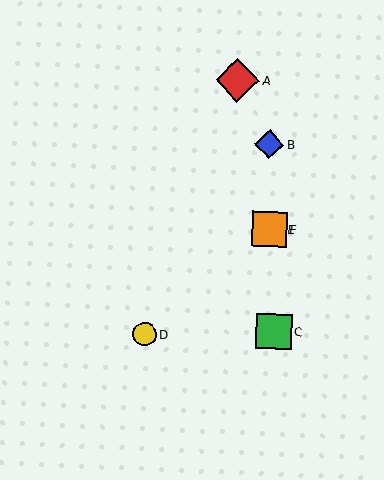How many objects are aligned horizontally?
2 objects (E, F) are aligned horizontally.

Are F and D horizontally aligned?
No, F is at y≈229 and D is at y≈334.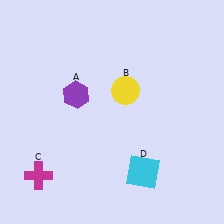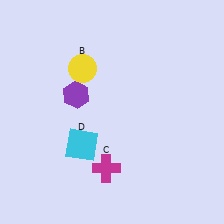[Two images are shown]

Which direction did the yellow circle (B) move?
The yellow circle (B) moved left.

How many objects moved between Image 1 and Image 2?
3 objects moved between the two images.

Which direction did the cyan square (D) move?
The cyan square (D) moved left.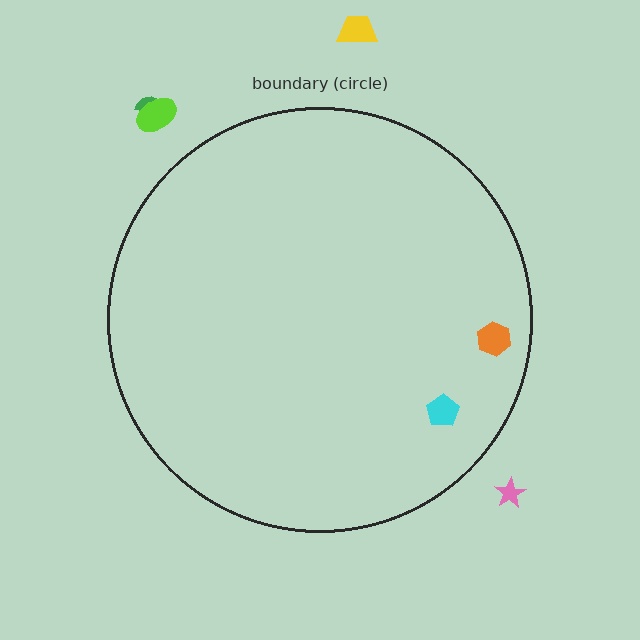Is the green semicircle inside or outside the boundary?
Outside.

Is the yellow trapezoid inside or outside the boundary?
Outside.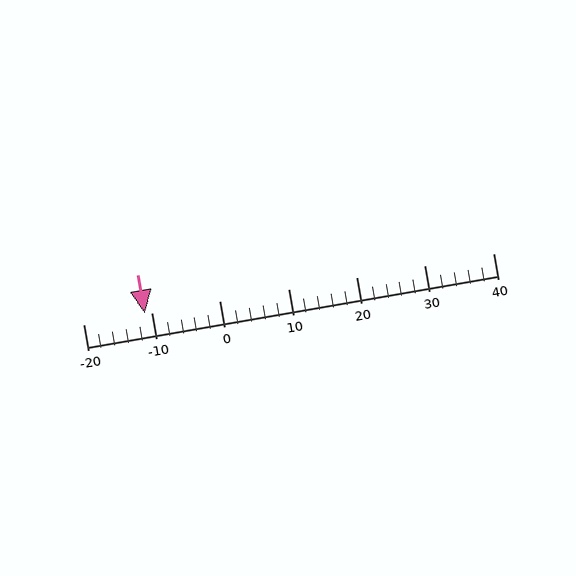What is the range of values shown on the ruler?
The ruler shows values from -20 to 40.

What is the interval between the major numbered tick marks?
The major tick marks are spaced 10 units apart.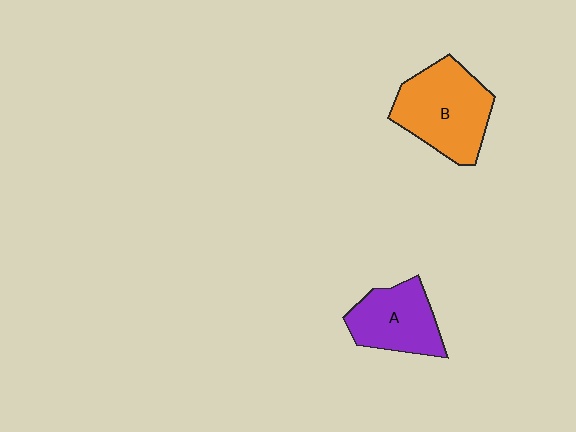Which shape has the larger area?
Shape B (orange).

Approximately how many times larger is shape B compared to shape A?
Approximately 1.4 times.